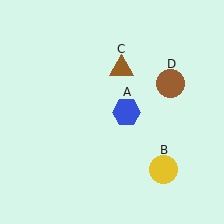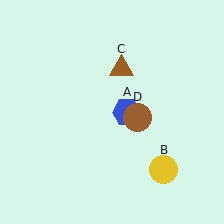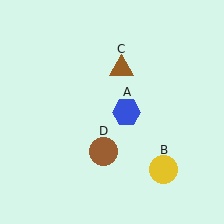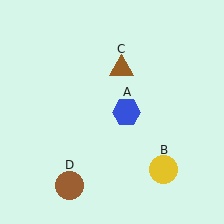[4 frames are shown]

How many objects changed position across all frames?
1 object changed position: brown circle (object D).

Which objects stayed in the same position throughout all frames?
Blue hexagon (object A) and yellow circle (object B) and brown triangle (object C) remained stationary.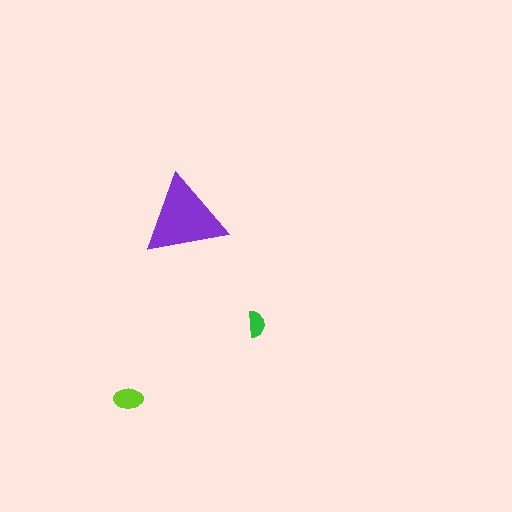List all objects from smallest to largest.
The green semicircle, the lime ellipse, the purple triangle.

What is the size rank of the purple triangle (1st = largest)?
1st.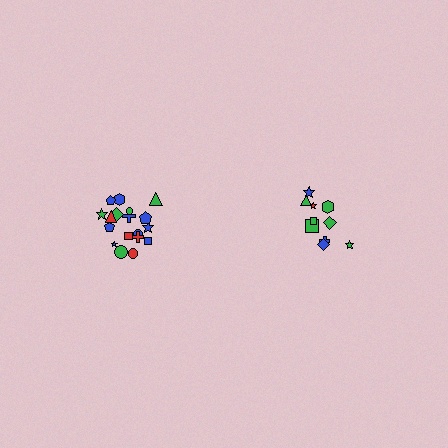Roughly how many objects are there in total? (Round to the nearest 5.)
Roughly 30 objects in total.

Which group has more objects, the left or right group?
The left group.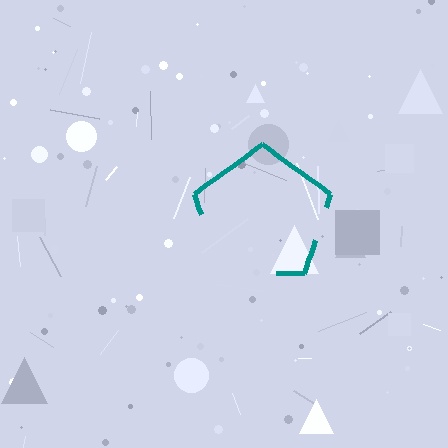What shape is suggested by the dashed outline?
The dashed outline suggests a pentagon.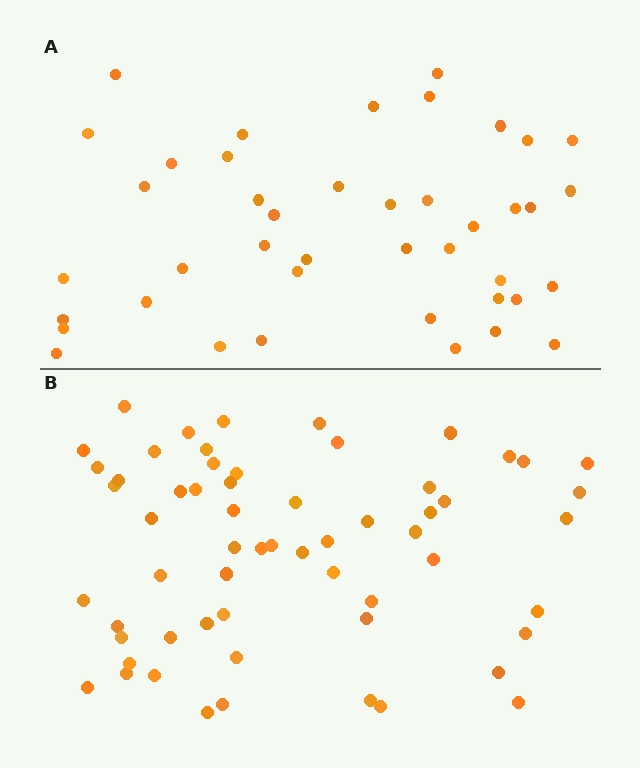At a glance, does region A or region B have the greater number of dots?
Region B (the bottom region) has more dots.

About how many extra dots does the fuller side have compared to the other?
Region B has approximately 20 more dots than region A.